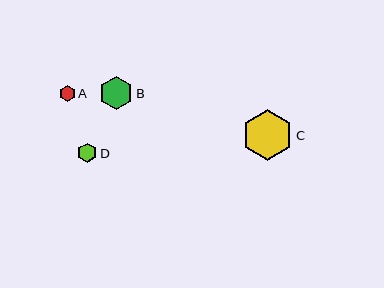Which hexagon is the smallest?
Hexagon A is the smallest with a size of approximately 16 pixels.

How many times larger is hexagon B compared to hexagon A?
Hexagon B is approximately 2.1 times the size of hexagon A.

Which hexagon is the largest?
Hexagon C is the largest with a size of approximately 51 pixels.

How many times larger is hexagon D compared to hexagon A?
Hexagon D is approximately 1.2 times the size of hexagon A.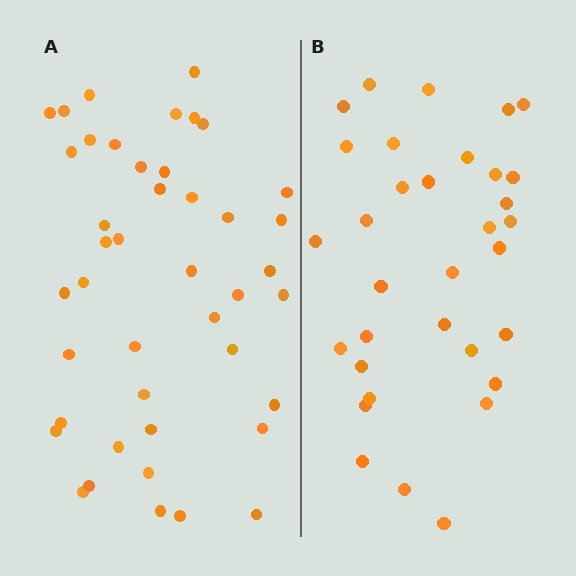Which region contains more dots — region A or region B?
Region A (the left region) has more dots.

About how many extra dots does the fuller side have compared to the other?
Region A has roughly 10 or so more dots than region B.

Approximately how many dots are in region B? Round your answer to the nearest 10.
About 30 dots. (The exact count is 33, which rounds to 30.)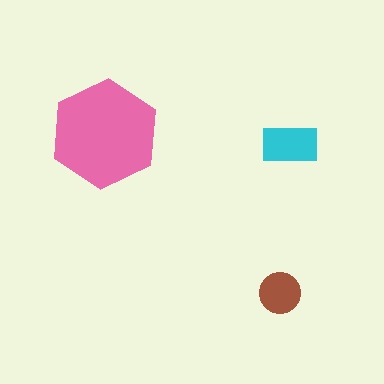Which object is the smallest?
The brown circle.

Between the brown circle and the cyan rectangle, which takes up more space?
The cyan rectangle.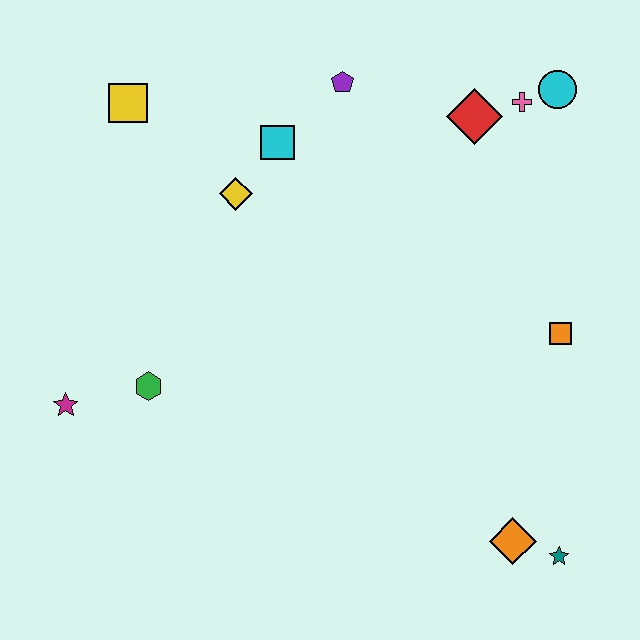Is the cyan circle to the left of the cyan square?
No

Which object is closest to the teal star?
The orange diamond is closest to the teal star.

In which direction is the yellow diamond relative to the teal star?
The yellow diamond is above the teal star.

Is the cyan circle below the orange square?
No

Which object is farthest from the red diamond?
The magenta star is farthest from the red diamond.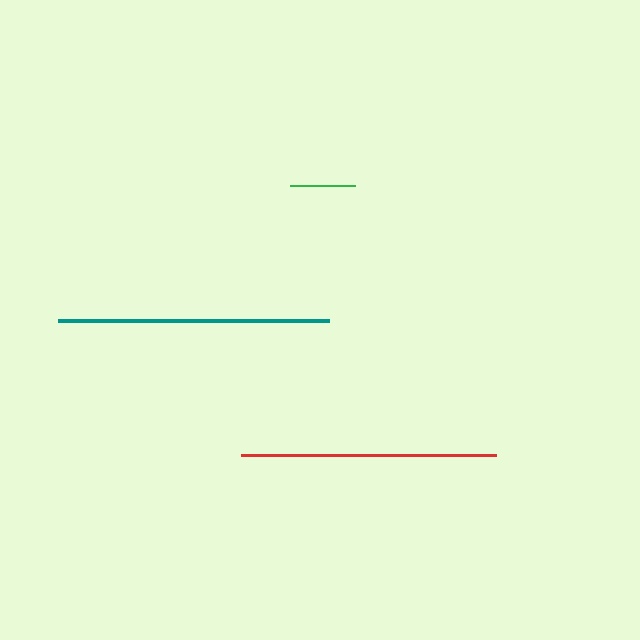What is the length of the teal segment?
The teal segment is approximately 271 pixels long.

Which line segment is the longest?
The teal line is the longest at approximately 271 pixels.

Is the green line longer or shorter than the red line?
The red line is longer than the green line.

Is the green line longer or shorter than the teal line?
The teal line is longer than the green line.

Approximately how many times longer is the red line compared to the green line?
The red line is approximately 3.9 times the length of the green line.